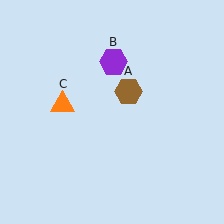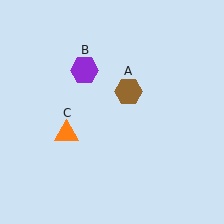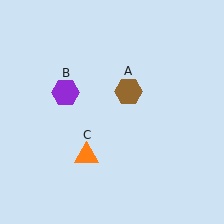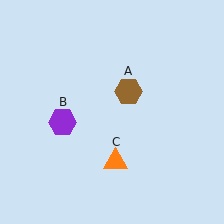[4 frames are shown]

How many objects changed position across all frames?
2 objects changed position: purple hexagon (object B), orange triangle (object C).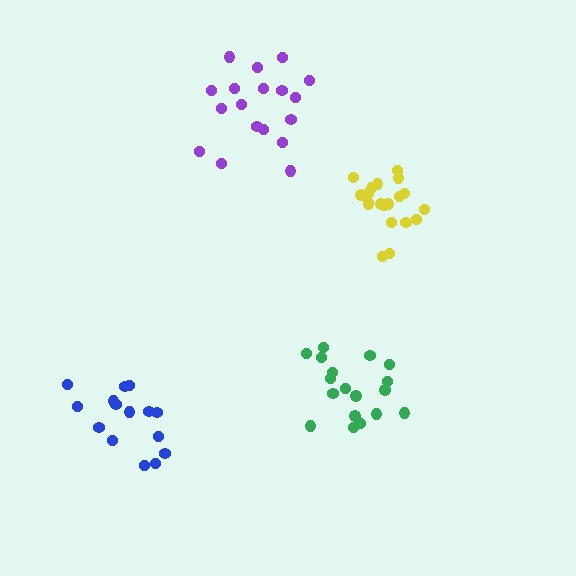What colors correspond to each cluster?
The clusters are colored: yellow, green, purple, blue.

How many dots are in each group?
Group 1: 21 dots, Group 2: 18 dots, Group 3: 18 dots, Group 4: 15 dots (72 total).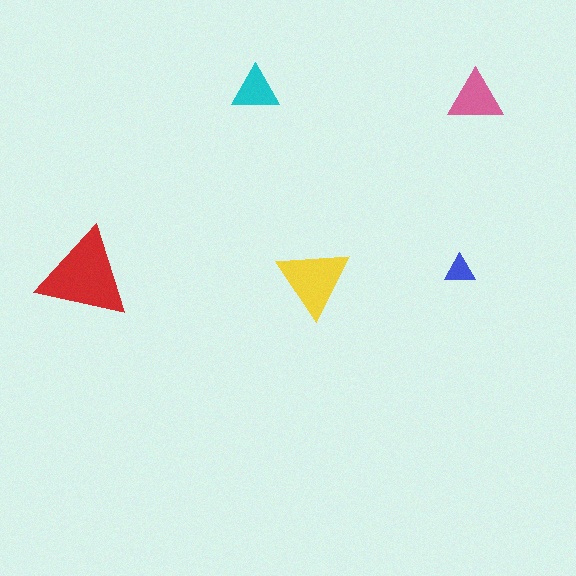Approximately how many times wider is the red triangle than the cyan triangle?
About 2 times wider.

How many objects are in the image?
There are 5 objects in the image.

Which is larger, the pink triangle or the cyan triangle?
The pink one.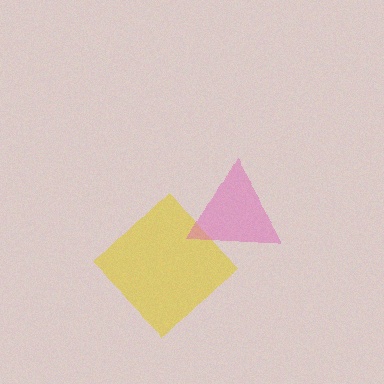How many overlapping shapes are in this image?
There are 2 overlapping shapes in the image.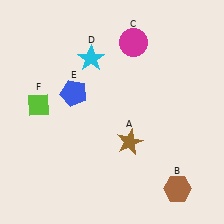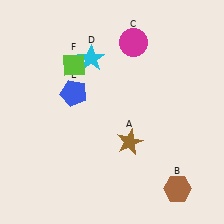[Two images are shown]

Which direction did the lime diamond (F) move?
The lime diamond (F) moved up.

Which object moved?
The lime diamond (F) moved up.